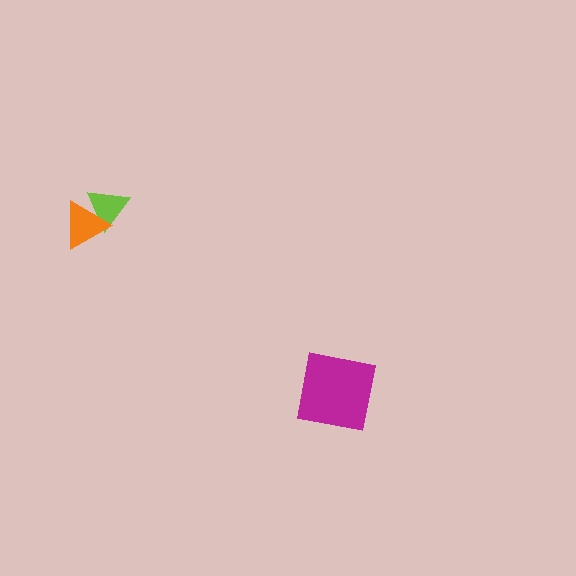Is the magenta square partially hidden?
No, no other shape covers it.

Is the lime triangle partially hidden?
Yes, it is partially covered by another shape.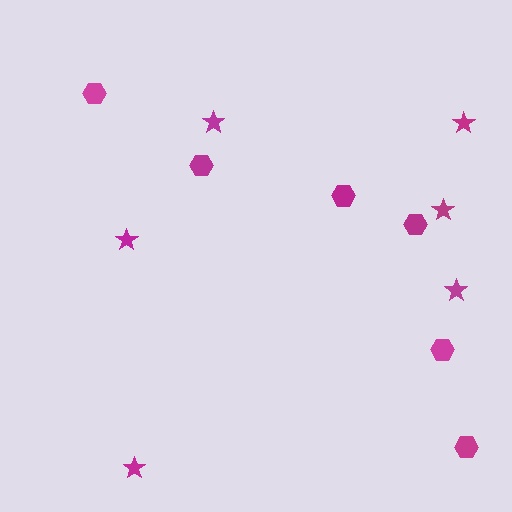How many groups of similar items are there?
There are 2 groups: one group of stars (6) and one group of hexagons (6).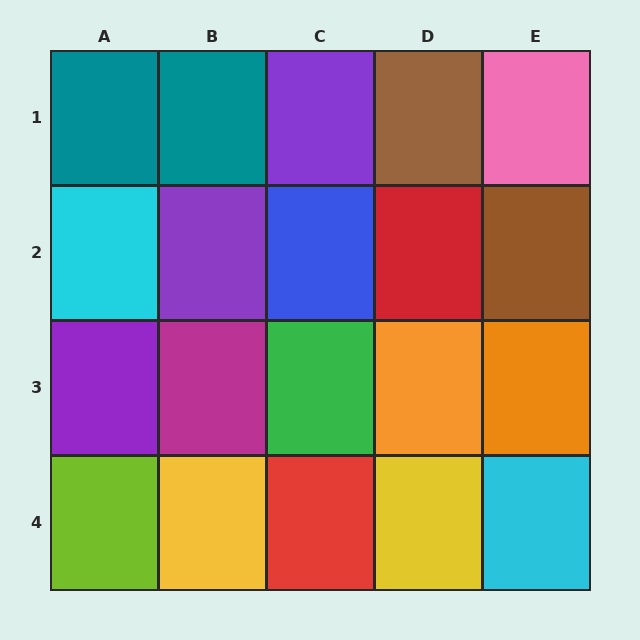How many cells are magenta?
1 cell is magenta.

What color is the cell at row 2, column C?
Blue.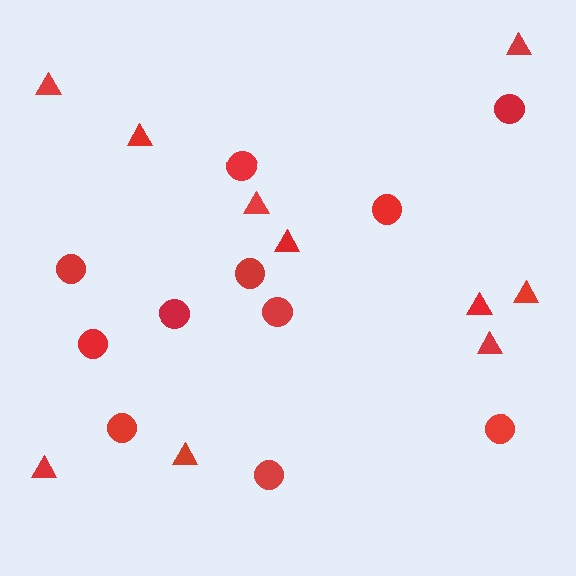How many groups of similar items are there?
There are 2 groups: one group of circles (11) and one group of triangles (10).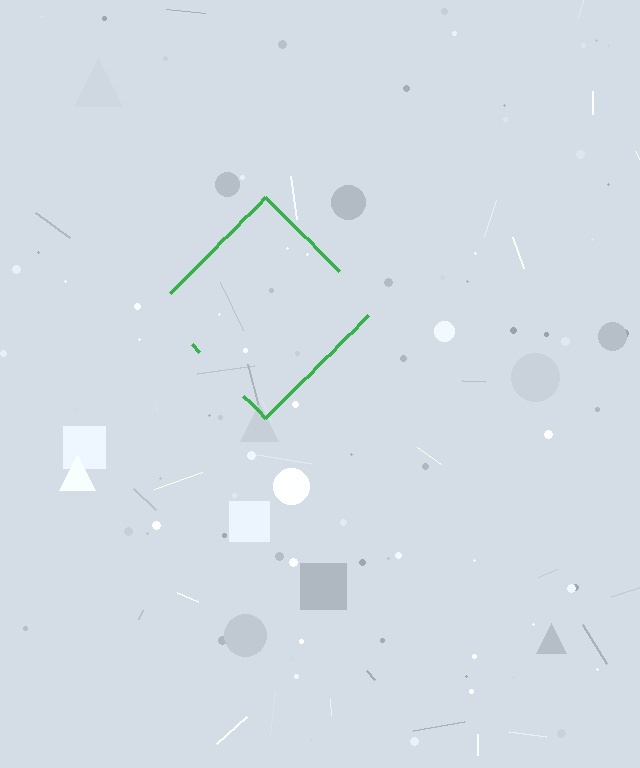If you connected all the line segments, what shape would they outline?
They would outline a diamond.